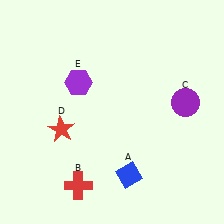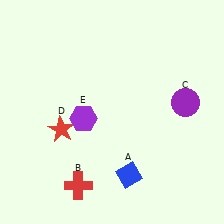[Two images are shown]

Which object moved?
The purple hexagon (E) moved down.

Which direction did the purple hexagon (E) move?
The purple hexagon (E) moved down.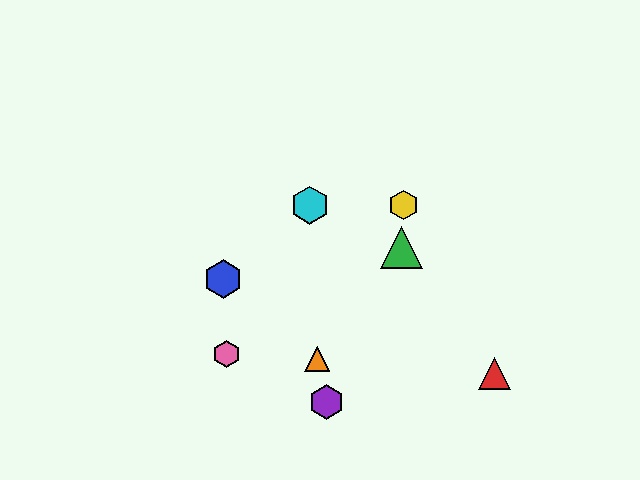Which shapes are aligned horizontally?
The yellow hexagon, the cyan hexagon are aligned horizontally.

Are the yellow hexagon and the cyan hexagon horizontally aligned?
Yes, both are at y≈205.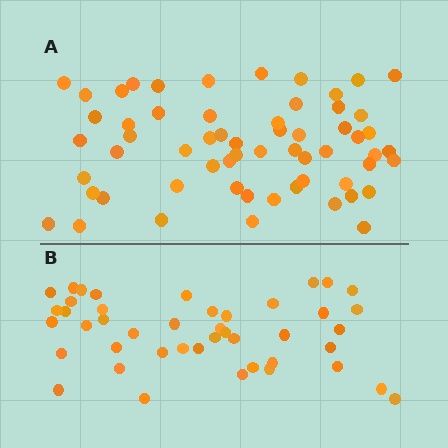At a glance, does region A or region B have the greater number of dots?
Region A (the top region) has more dots.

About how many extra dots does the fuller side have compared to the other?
Region A has approximately 15 more dots than region B.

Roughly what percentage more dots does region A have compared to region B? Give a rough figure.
About 35% more.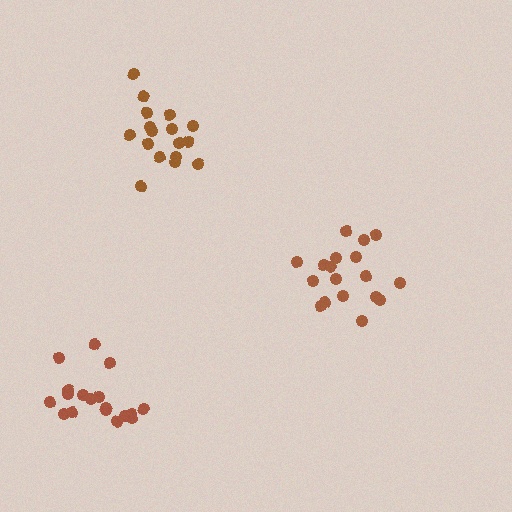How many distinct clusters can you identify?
There are 3 distinct clusters.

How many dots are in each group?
Group 1: 18 dots, Group 2: 18 dots, Group 3: 17 dots (53 total).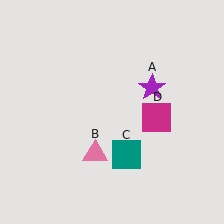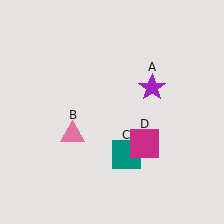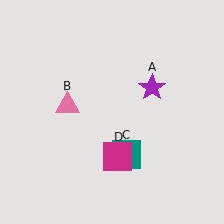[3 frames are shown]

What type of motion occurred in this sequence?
The pink triangle (object B), magenta square (object D) rotated clockwise around the center of the scene.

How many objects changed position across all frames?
2 objects changed position: pink triangle (object B), magenta square (object D).